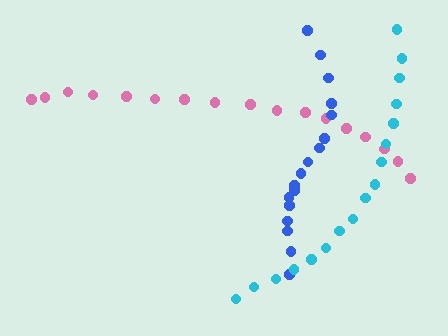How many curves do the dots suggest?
There are 3 distinct paths.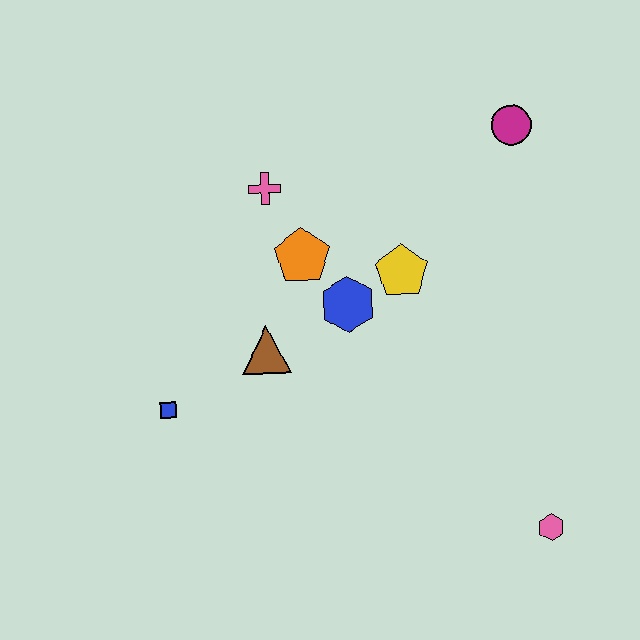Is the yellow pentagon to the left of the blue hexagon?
No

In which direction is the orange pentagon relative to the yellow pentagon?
The orange pentagon is to the left of the yellow pentagon.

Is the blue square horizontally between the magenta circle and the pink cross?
No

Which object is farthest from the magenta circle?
The blue square is farthest from the magenta circle.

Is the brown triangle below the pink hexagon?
No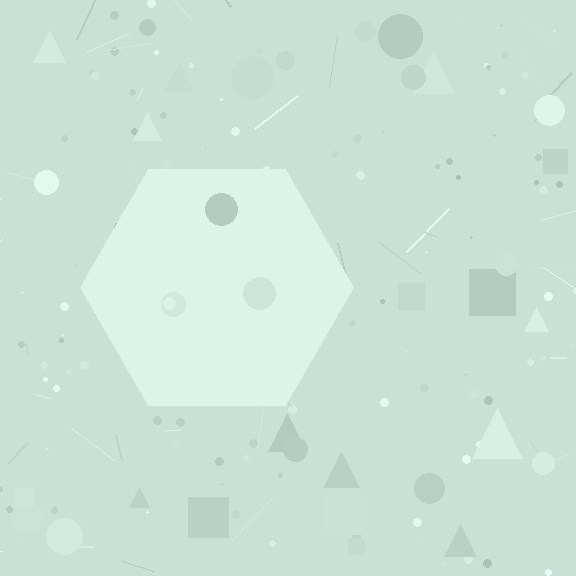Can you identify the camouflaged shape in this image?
The camouflaged shape is a hexagon.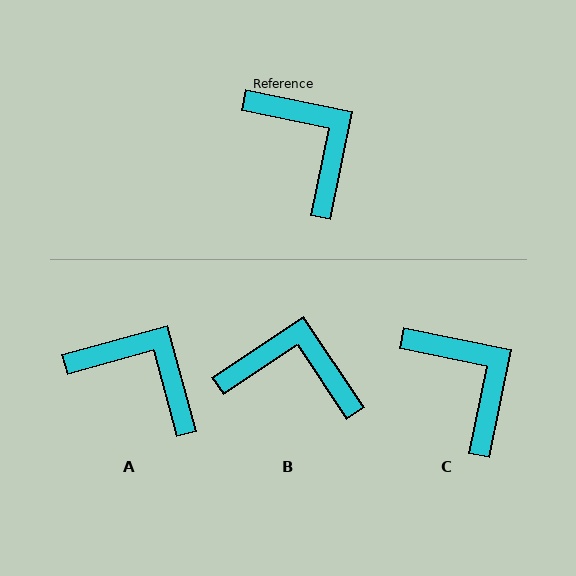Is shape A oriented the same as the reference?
No, it is off by about 27 degrees.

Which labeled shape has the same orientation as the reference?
C.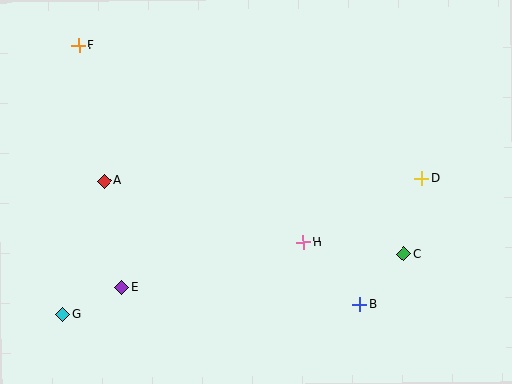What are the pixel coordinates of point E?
Point E is at (122, 288).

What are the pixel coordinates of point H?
Point H is at (303, 242).